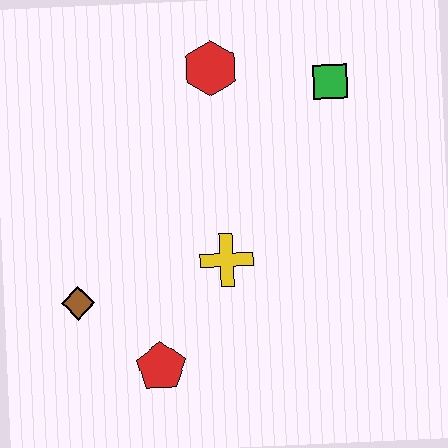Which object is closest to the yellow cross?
The red pentagon is closest to the yellow cross.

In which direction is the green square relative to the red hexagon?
The green square is to the right of the red hexagon.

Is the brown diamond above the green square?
No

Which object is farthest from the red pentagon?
The green square is farthest from the red pentagon.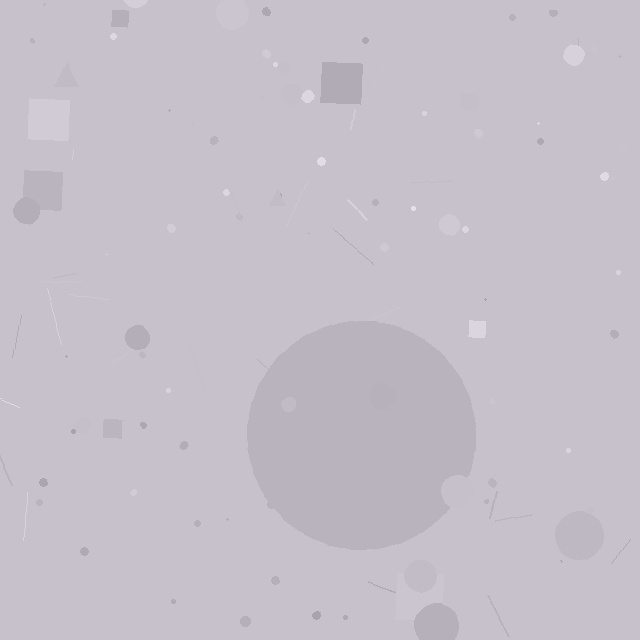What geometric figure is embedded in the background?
A circle is embedded in the background.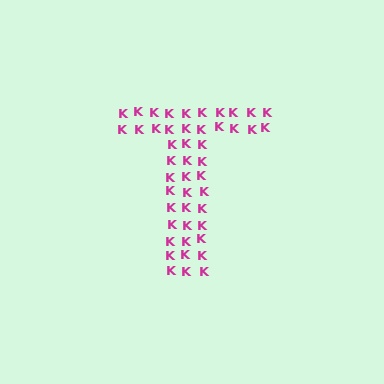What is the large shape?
The large shape is the letter T.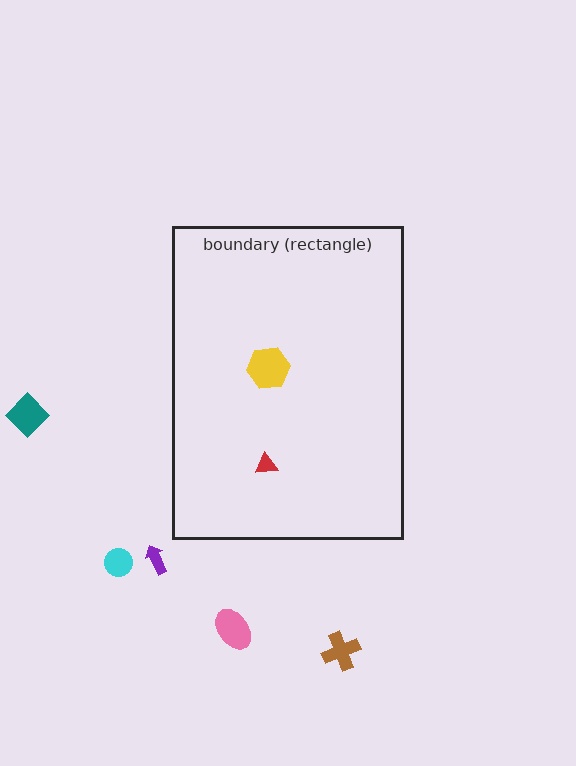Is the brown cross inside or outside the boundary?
Outside.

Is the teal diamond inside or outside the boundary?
Outside.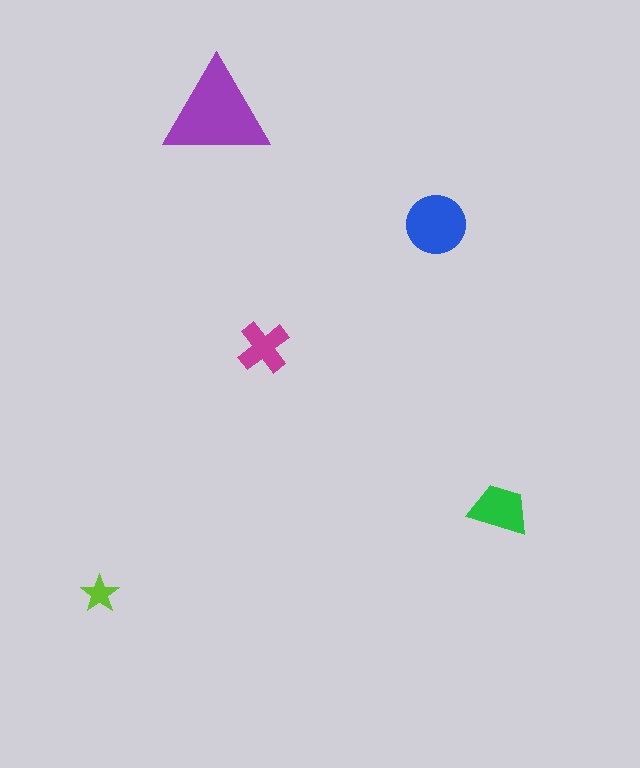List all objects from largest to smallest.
The purple triangle, the blue circle, the green trapezoid, the magenta cross, the lime star.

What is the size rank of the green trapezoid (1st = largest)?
3rd.